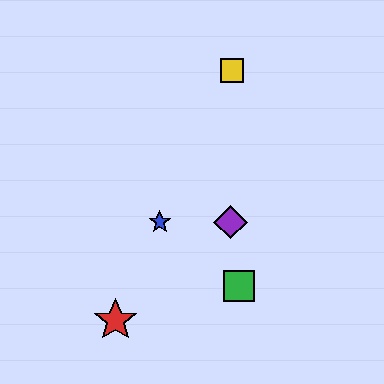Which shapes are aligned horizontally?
The blue star, the purple diamond are aligned horizontally.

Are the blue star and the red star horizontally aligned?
No, the blue star is at y≈222 and the red star is at y≈320.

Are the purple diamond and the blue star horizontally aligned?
Yes, both are at y≈222.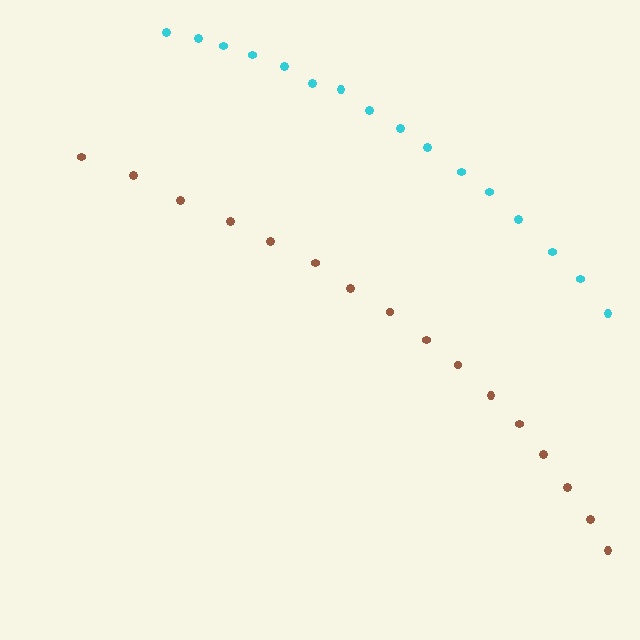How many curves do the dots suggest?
There are 2 distinct paths.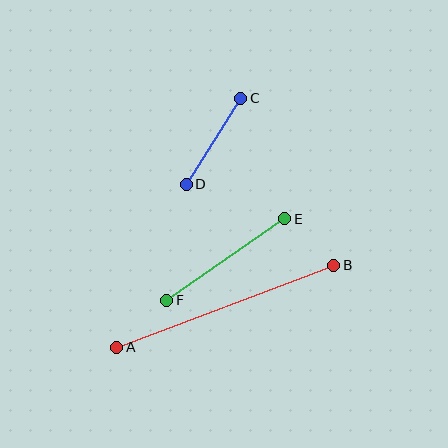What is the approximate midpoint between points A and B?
The midpoint is at approximately (225, 306) pixels.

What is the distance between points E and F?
The distance is approximately 143 pixels.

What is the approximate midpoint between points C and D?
The midpoint is at approximately (213, 141) pixels.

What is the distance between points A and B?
The distance is approximately 232 pixels.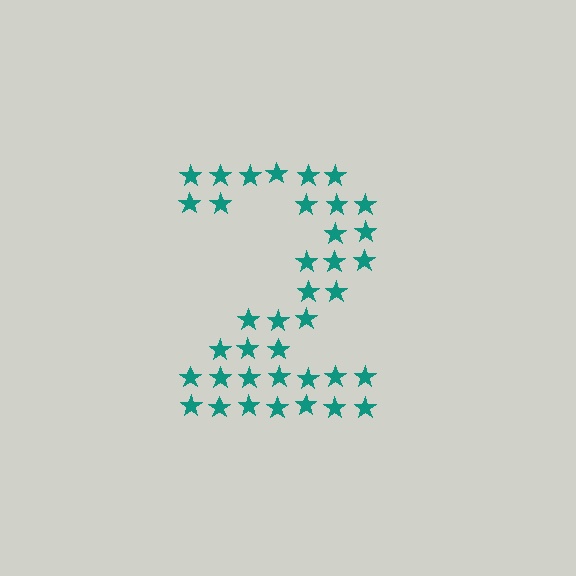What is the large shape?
The large shape is the digit 2.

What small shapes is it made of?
It is made of small stars.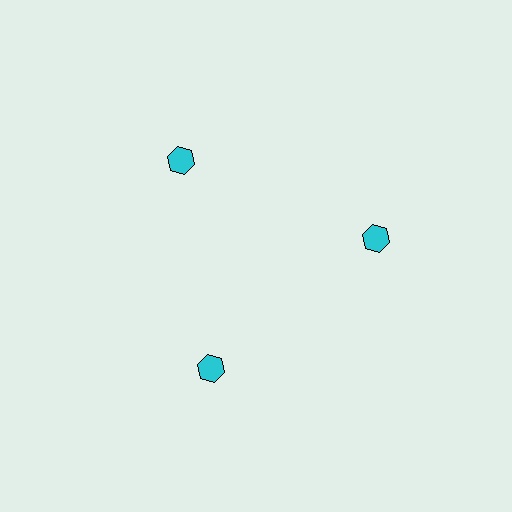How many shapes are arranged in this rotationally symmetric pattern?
There are 3 shapes, arranged in 3 groups of 1.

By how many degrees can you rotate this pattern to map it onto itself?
The pattern maps onto itself every 120 degrees of rotation.